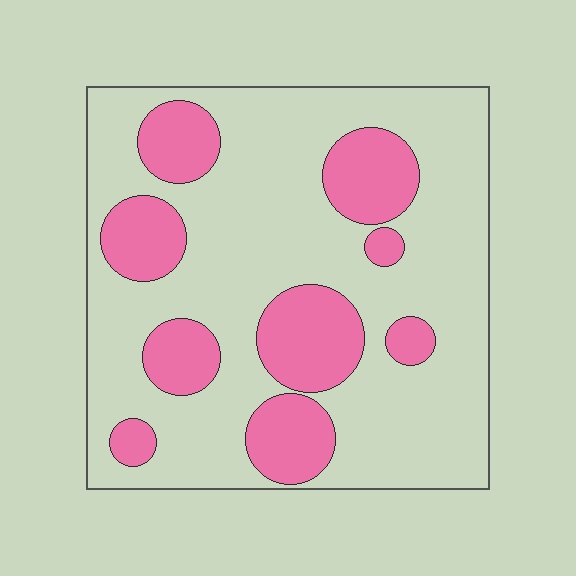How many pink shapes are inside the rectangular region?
9.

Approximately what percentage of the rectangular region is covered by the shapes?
Approximately 25%.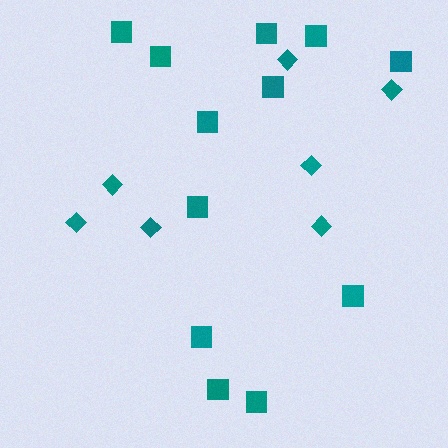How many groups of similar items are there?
There are 2 groups: one group of squares (12) and one group of diamonds (7).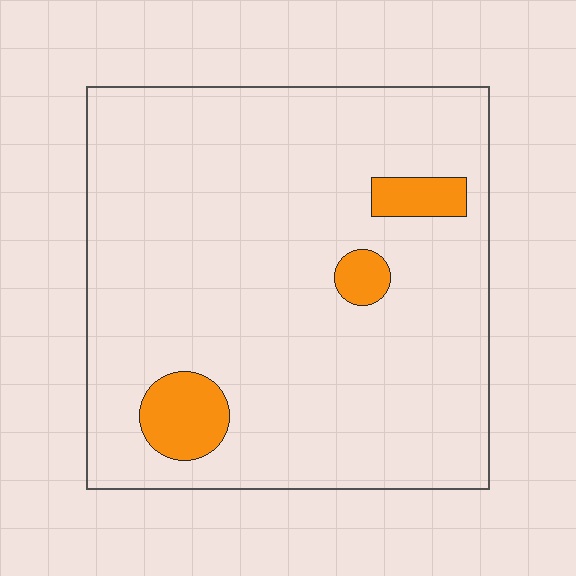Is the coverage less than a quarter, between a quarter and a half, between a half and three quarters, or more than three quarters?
Less than a quarter.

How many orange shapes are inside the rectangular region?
3.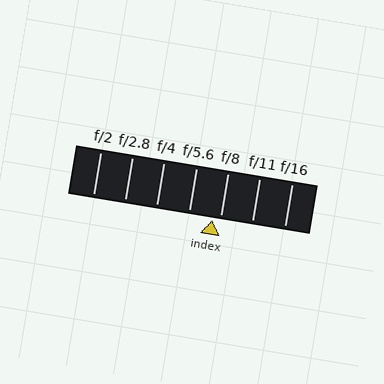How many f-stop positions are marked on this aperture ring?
There are 7 f-stop positions marked.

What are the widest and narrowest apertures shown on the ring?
The widest aperture shown is f/2 and the narrowest is f/16.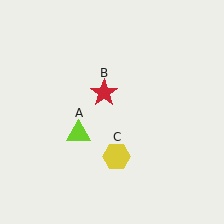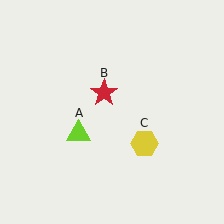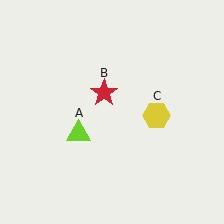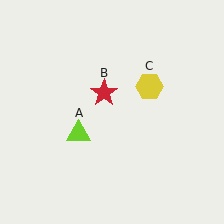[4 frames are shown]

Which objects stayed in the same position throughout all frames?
Lime triangle (object A) and red star (object B) remained stationary.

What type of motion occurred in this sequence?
The yellow hexagon (object C) rotated counterclockwise around the center of the scene.